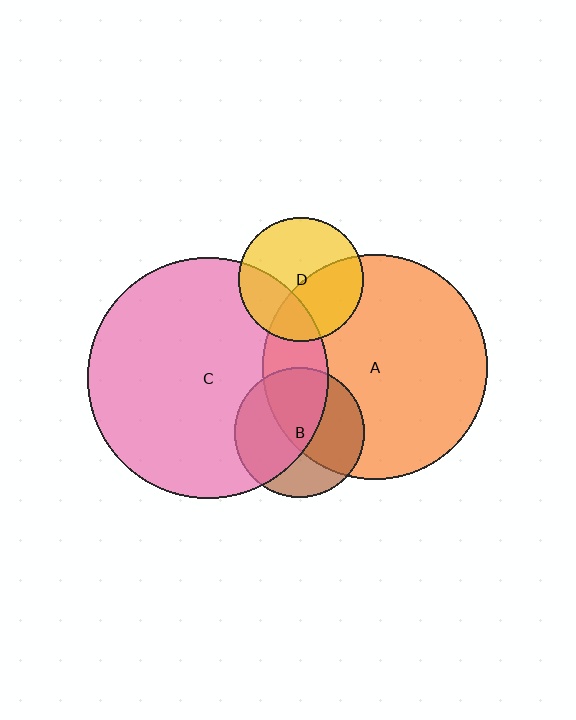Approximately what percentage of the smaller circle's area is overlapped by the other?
Approximately 20%.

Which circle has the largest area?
Circle C (pink).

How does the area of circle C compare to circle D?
Approximately 3.8 times.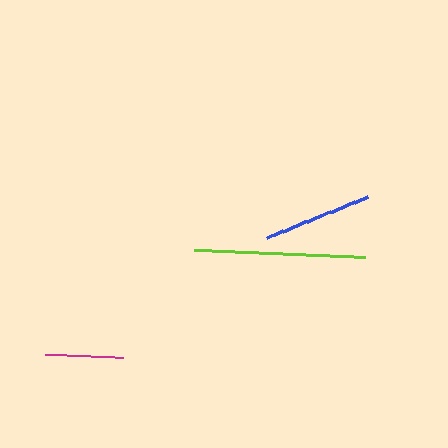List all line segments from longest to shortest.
From longest to shortest: lime, blue, magenta.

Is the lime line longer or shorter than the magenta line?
The lime line is longer than the magenta line.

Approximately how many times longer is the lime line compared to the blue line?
The lime line is approximately 1.6 times the length of the blue line.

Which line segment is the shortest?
The magenta line is the shortest at approximately 78 pixels.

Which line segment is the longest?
The lime line is the longest at approximately 171 pixels.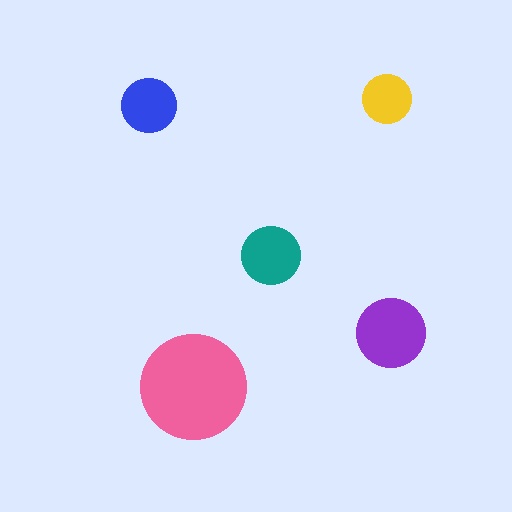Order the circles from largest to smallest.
the pink one, the purple one, the teal one, the blue one, the yellow one.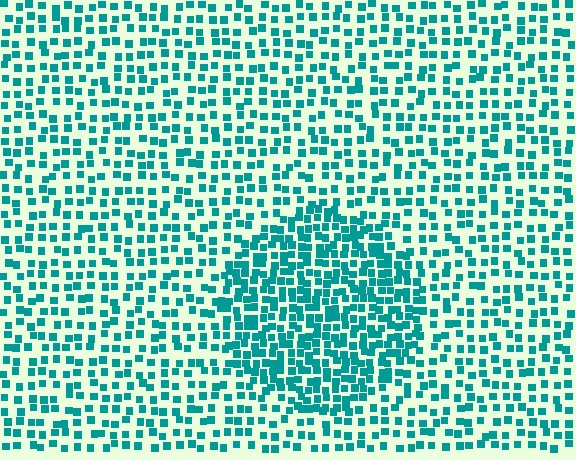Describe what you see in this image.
The image contains small teal elements arranged at two different densities. A circle-shaped region is visible where the elements are more densely packed than the surrounding area.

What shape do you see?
I see a circle.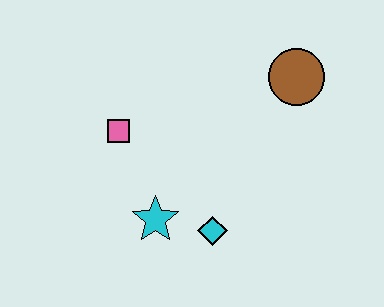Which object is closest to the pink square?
The cyan star is closest to the pink square.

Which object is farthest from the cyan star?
The brown circle is farthest from the cyan star.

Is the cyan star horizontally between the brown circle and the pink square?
Yes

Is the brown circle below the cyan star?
No